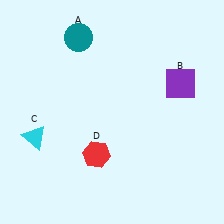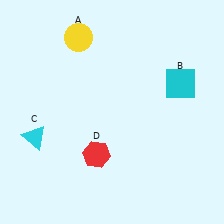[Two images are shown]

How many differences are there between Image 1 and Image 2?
There are 2 differences between the two images.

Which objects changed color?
A changed from teal to yellow. B changed from purple to cyan.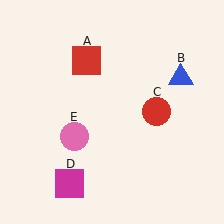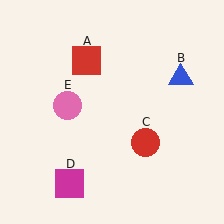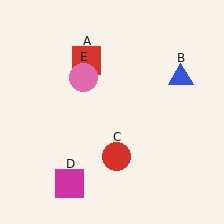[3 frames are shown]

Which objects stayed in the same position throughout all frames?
Red square (object A) and blue triangle (object B) and magenta square (object D) remained stationary.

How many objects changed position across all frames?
2 objects changed position: red circle (object C), pink circle (object E).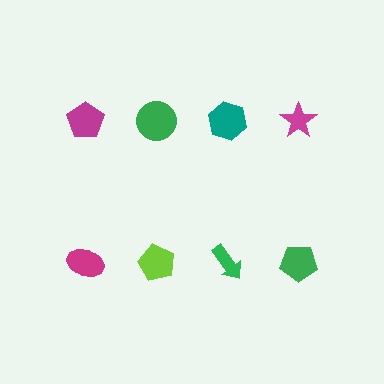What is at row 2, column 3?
A green arrow.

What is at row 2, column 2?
A lime pentagon.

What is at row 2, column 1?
A magenta ellipse.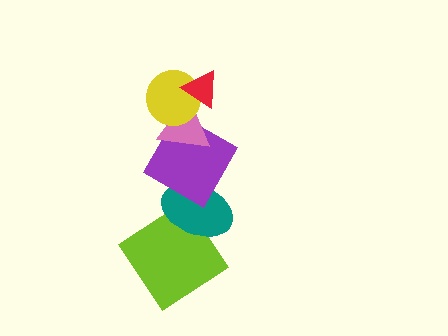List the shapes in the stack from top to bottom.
From top to bottom: the red triangle, the yellow circle, the pink triangle, the purple diamond, the teal ellipse, the lime diamond.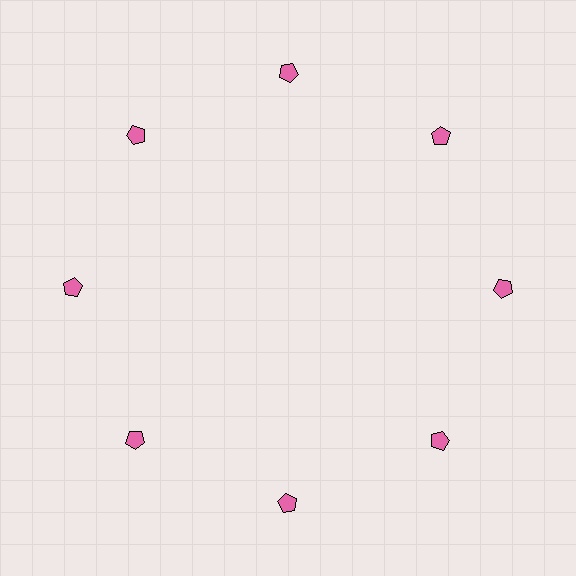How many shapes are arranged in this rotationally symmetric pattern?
There are 8 shapes, arranged in 8 groups of 1.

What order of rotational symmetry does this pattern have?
This pattern has 8-fold rotational symmetry.